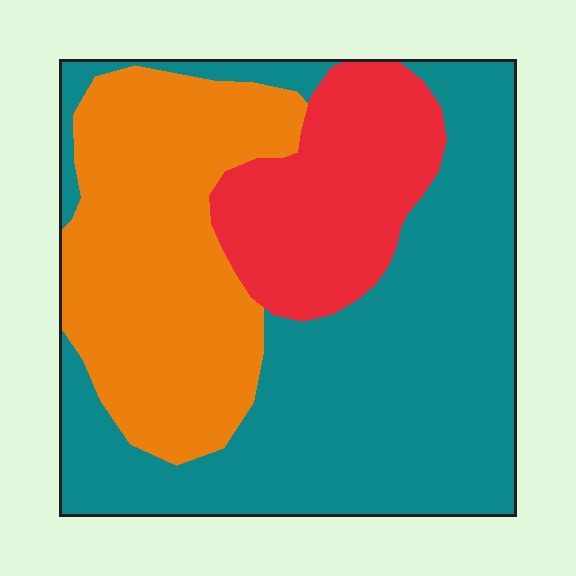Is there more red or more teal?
Teal.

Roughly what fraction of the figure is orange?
Orange takes up about one third (1/3) of the figure.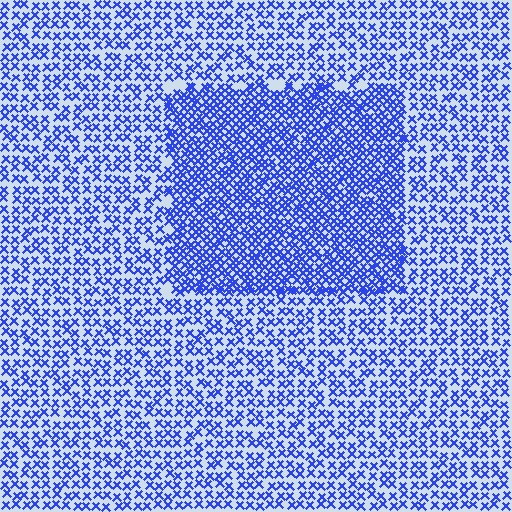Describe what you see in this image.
The image contains small blue elements arranged at two different densities. A rectangle-shaped region is visible where the elements are more densely packed than the surrounding area.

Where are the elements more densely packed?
The elements are more densely packed inside the rectangle boundary.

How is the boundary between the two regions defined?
The boundary is defined by a change in element density (approximately 1.9x ratio). All elements are the same color, size, and shape.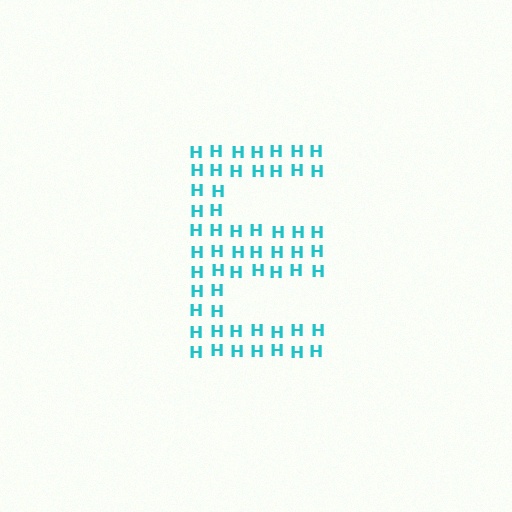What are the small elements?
The small elements are letter H's.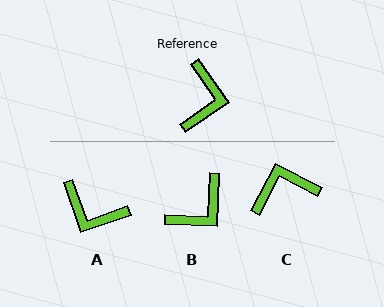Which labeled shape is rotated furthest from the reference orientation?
C, about 118 degrees away.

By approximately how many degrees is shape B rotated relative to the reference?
Approximately 37 degrees clockwise.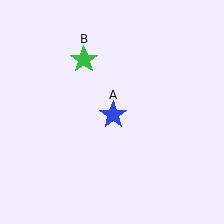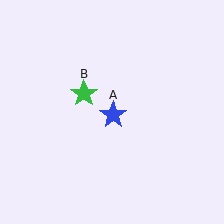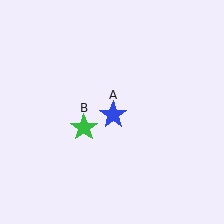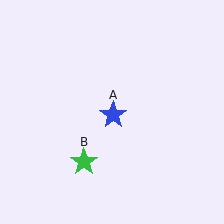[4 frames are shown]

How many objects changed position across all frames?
1 object changed position: green star (object B).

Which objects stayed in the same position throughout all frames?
Blue star (object A) remained stationary.